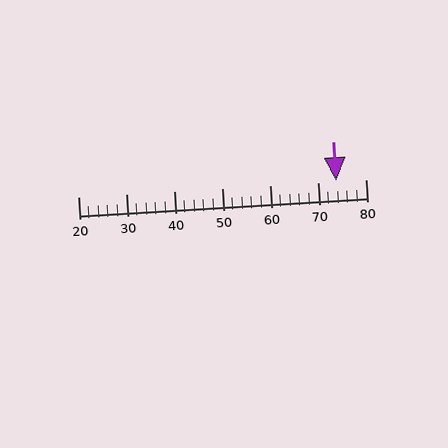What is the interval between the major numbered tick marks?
The major tick marks are spaced 10 units apart.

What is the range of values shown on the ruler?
The ruler shows values from 20 to 80.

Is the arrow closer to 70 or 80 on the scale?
The arrow is closer to 70.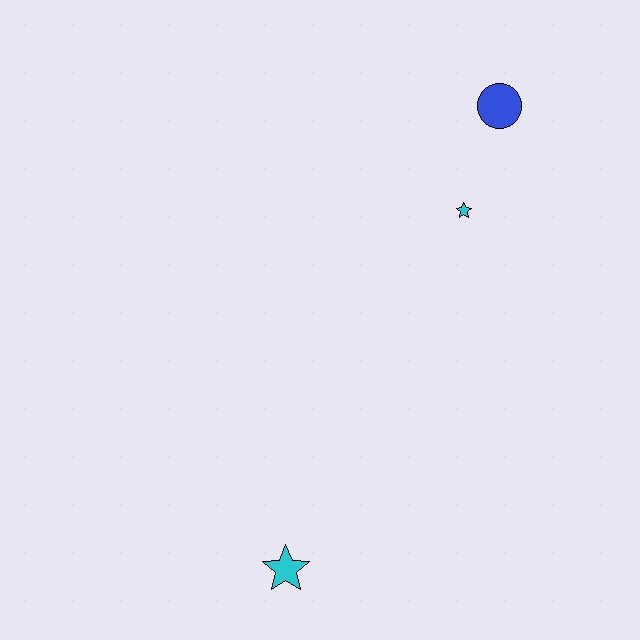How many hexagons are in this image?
There are no hexagons.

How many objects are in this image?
There are 3 objects.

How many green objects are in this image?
There are no green objects.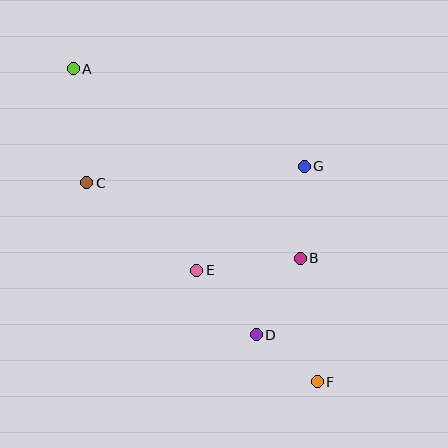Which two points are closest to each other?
Points D and F are closest to each other.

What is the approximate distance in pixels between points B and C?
The distance between B and C is approximately 227 pixels.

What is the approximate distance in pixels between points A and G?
The distance between A and G is approximately 250 pixels.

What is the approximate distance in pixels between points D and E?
The distance between D and E is approximately 88 pixels.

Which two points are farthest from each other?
Points A and F are farthest from each other.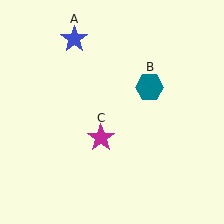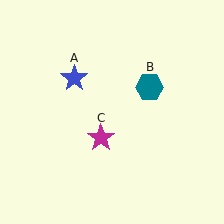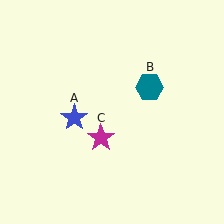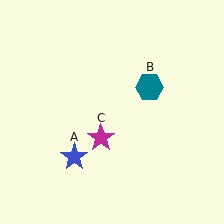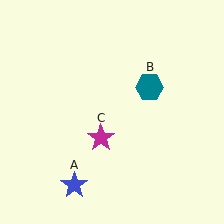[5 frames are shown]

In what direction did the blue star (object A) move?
The blue star (object A) moved down.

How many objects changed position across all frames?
1 object changed position: blue star (object A).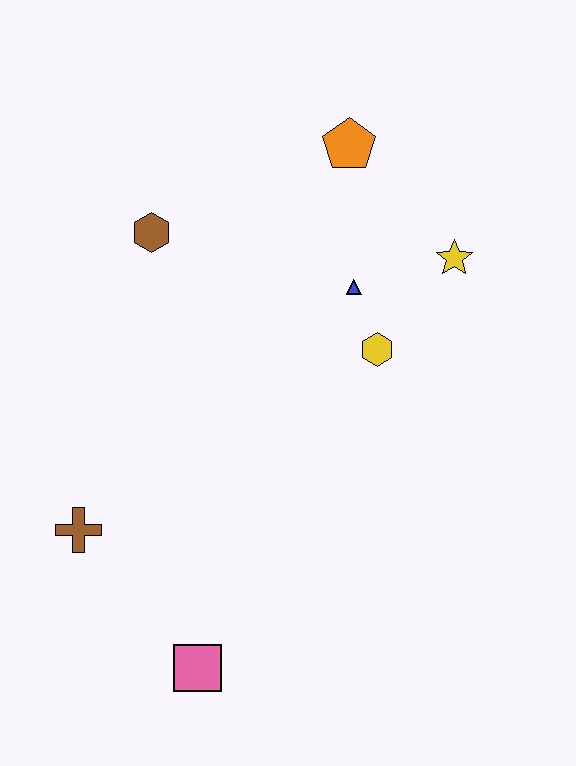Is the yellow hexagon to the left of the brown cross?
No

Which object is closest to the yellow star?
The blue triangle is closest to the yellow star.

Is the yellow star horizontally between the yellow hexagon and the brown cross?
No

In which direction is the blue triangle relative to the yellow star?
The blue triangle is to the left of the yellow star.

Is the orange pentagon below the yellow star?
No